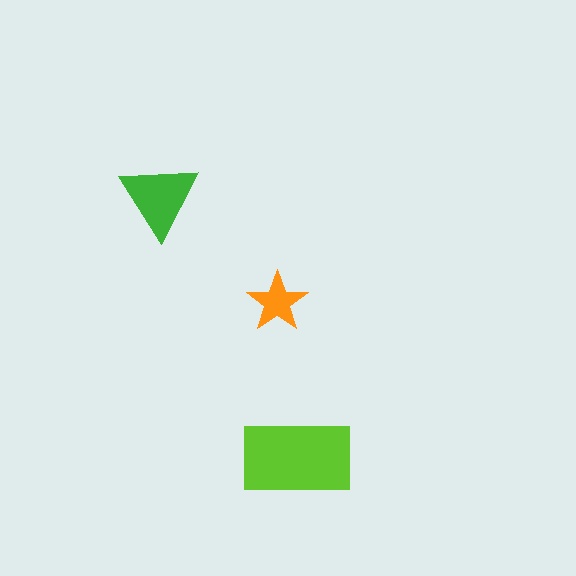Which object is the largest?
The lime rectangle.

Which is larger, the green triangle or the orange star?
The green triangle.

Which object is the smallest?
The orange star.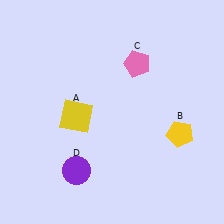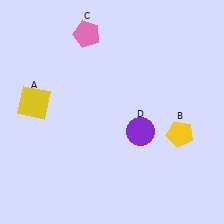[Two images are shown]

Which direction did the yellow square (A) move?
The yellow square (A) moved left.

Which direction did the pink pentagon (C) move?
The pink pentagon (C) moved left.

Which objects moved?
The objects that moved are: the yellow square (A), the pink pentagon (C), the purple circle (D).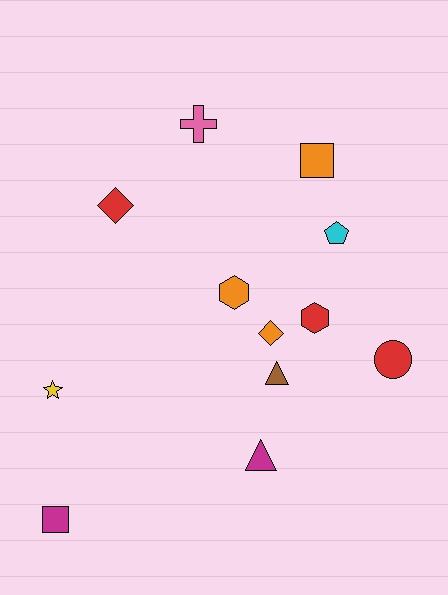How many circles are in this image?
There is 1 circle.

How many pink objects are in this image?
There is 1 pink object.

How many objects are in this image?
There are 12 objects.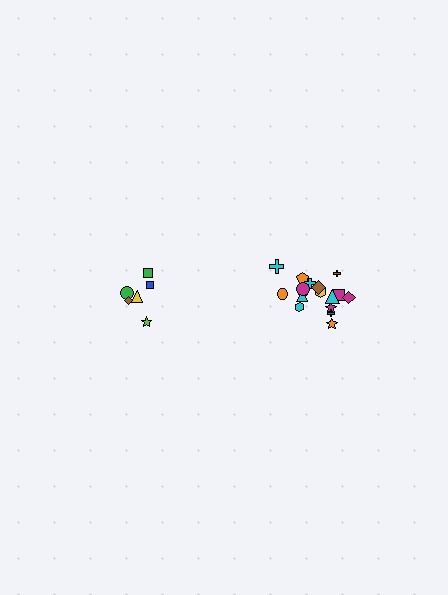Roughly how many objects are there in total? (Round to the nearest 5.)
Roughly 25 objects in total.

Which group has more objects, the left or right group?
The right group.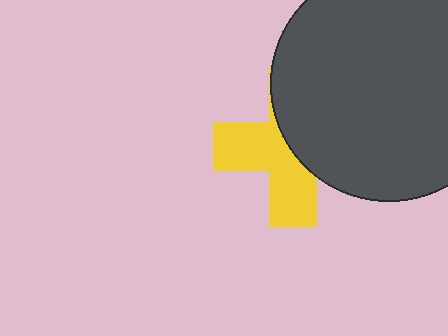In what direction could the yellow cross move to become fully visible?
The yellow cross could move left. That would shift it out from behind the dark gray circle entirely.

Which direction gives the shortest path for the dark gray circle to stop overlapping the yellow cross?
Moving right gives the shortest separation.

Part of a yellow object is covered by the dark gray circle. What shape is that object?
It is a cross.